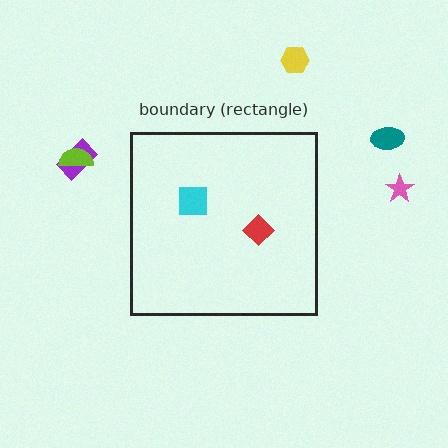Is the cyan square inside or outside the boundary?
Inside.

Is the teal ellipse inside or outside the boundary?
Outside.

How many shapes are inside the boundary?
2 inside, 5 outside.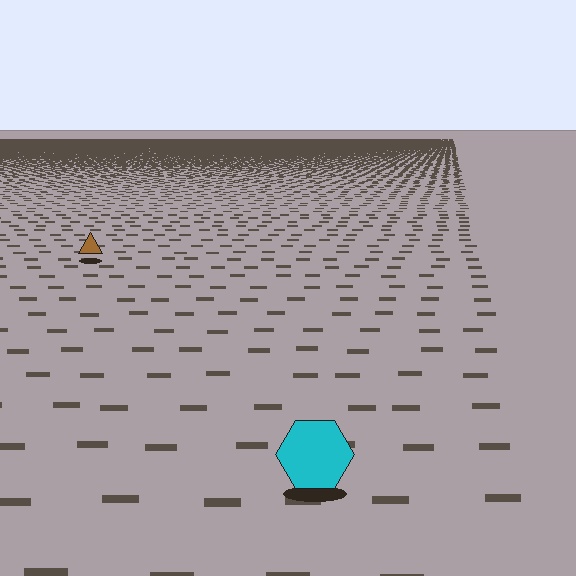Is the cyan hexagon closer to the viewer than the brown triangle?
Yes. The cyan hexagon is closer — you can tell from the texture gradient: the ground texture is coarser near it.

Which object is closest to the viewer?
The cyan hexagon is closest. The texture marks near it are larger and more spread out.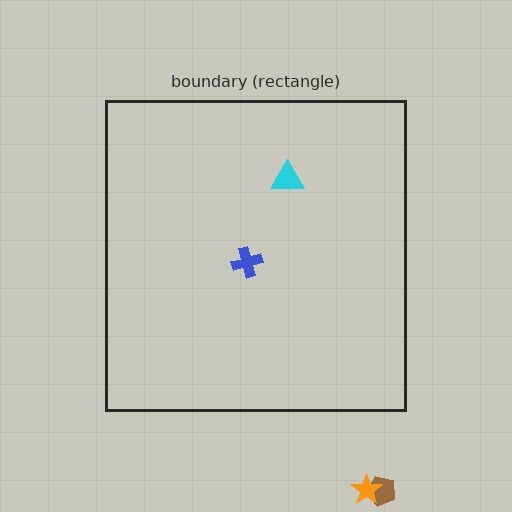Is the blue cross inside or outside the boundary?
Inside.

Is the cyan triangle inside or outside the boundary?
Inside.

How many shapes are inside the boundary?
2 inside, 2 outside.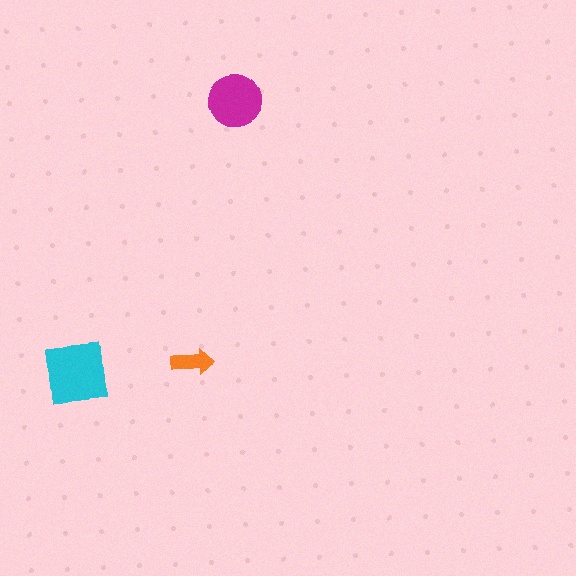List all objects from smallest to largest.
The orange arrow, the magenta circle, the cyan square.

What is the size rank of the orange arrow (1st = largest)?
3rd.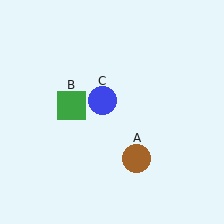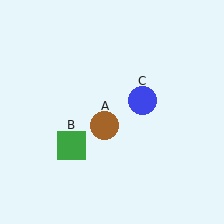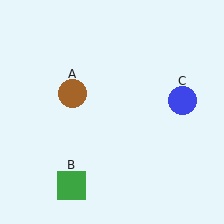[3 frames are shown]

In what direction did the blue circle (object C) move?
The blue circle (object C) moved right.